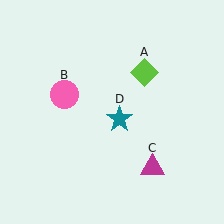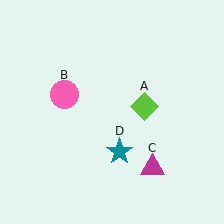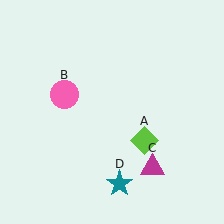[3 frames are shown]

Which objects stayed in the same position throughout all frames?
Pink circle (object B) and magenta triangle (object C) remained stationary.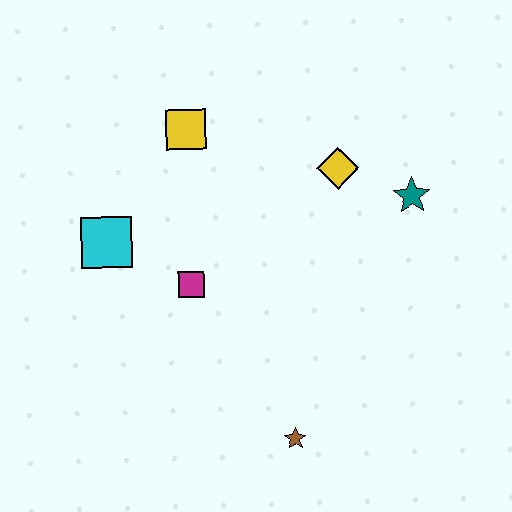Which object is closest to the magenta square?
The cyan square is closest to the magenta square.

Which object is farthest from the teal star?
The cyan square is farthest from the teal star.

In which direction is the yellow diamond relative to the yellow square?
The yellow diamond is to the right of the yellow square.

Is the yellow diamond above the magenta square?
Yes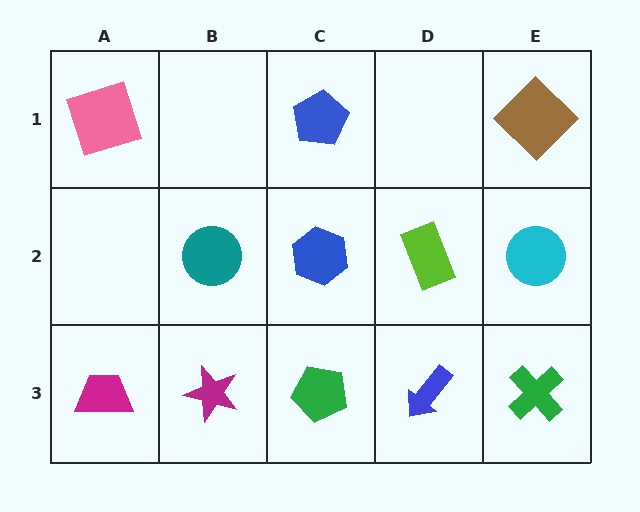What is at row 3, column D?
A blue arrow.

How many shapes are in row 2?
4 shapes.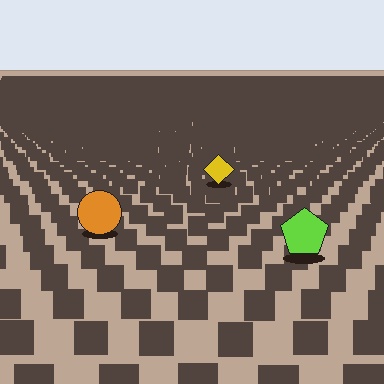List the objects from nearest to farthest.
From nearest to farthest: the lime pentagon, the orange circle, the yellow diamond.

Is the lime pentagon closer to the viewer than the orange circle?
Yes. The lime pentagon is closer — you can tell from the texture gradient: the ground texture is coarser near it.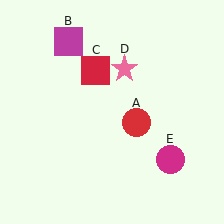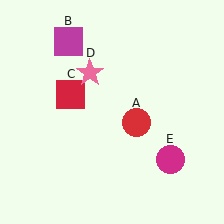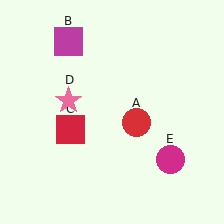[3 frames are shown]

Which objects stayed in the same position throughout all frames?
Red circle (object A) and magenta square (object B) and magenta circle (object E) remained stationary.